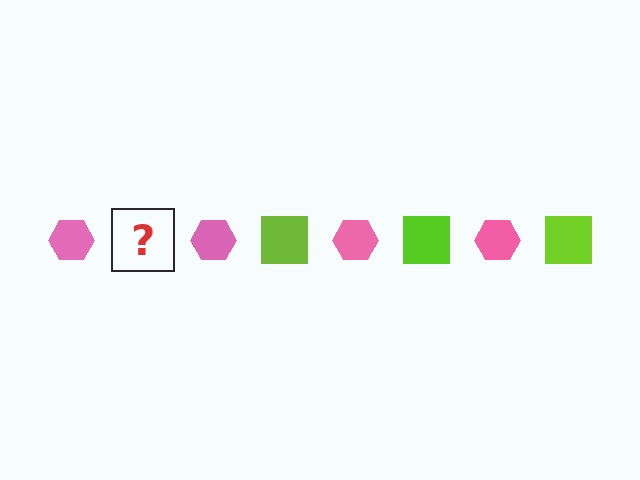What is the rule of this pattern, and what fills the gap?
The rule is that the pattern alternates between pink hexagon and lime square. The gap should be filled with a lime square.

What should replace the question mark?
The question mark should be replaced with a lime square.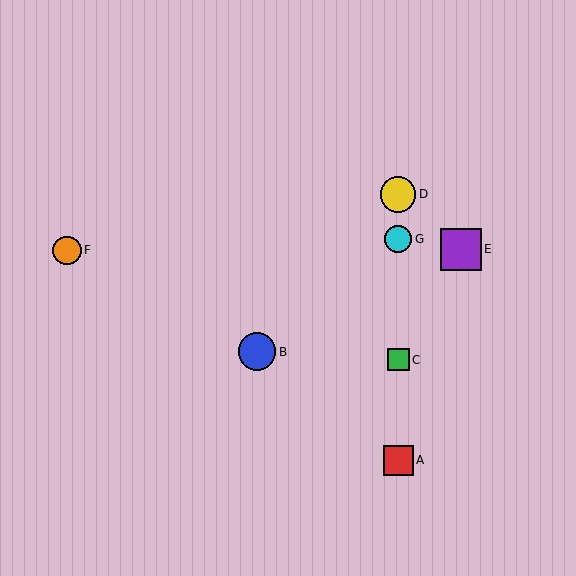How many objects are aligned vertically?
4 objects (A, C, D, G) are aligned vertically.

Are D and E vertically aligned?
No, D is at x≈398 and E is at x≈461.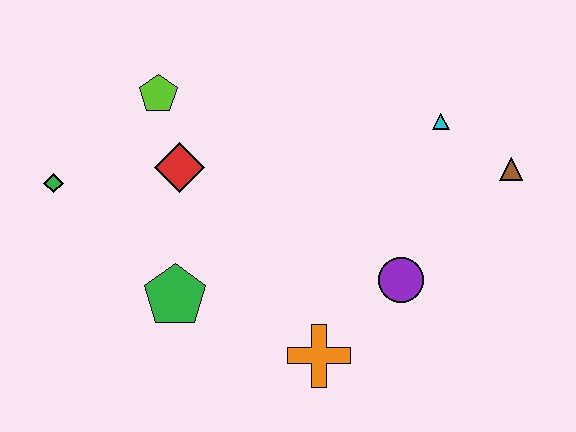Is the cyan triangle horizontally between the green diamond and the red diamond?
No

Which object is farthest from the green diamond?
The brown triangle is farthest from the green diamond.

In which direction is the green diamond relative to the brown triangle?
The green diamond is to the left of the brown triangle.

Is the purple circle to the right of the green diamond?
Yes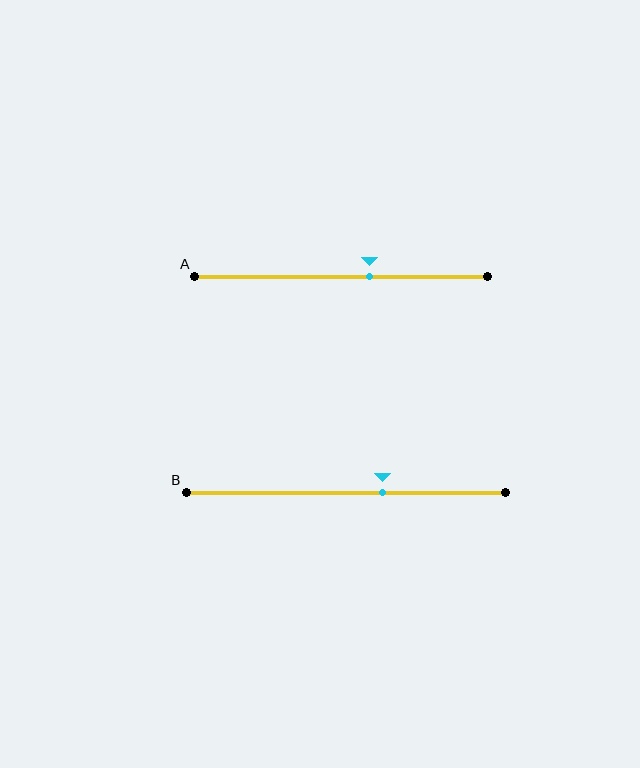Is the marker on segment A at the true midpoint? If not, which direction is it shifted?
No, the marker on segment A is shifted to the right by about 10% of the segment length.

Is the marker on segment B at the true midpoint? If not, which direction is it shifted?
No, the marker on segment B is shifted to the right by about 12% of the segment length.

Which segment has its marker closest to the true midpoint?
Segment A has its marker closest to the true midpoint.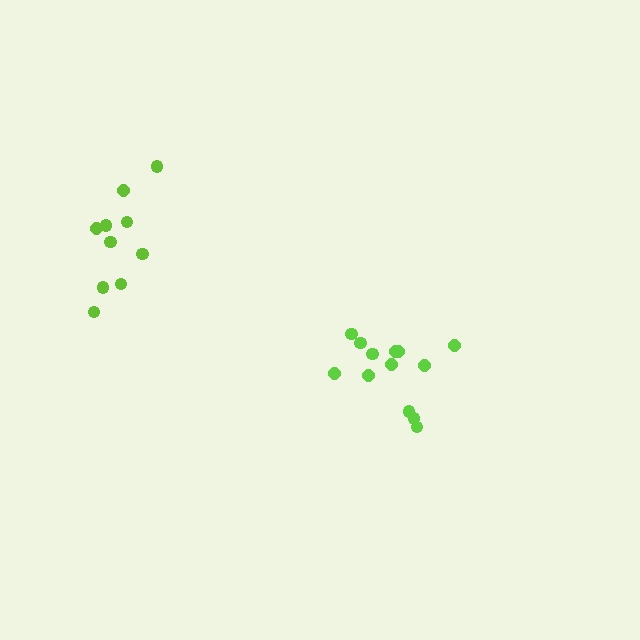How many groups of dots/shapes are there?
There are 2 groups.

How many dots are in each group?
Group 1: 13 dots, Group 2: 10 dots (23 total).